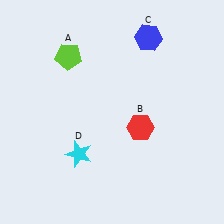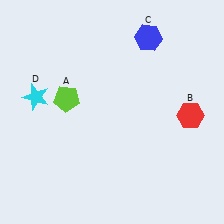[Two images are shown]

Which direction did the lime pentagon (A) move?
The lime pentagon (A) moved down.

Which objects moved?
The objects that moved are: the lime pentagon (A), the red hexagon (B), the cyan star (D).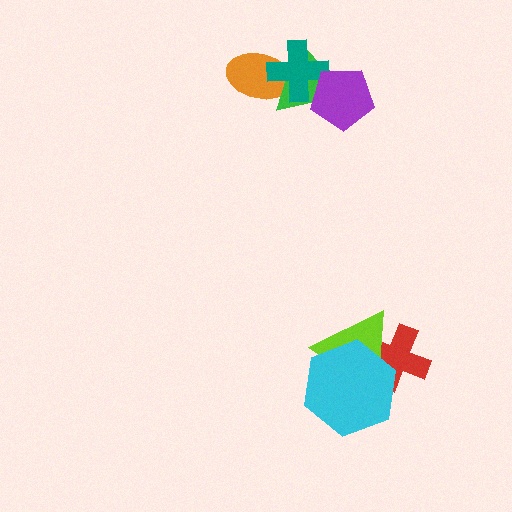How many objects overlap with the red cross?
2 objects overlap with the red cross.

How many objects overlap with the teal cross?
3 objects overlap with the teal cross.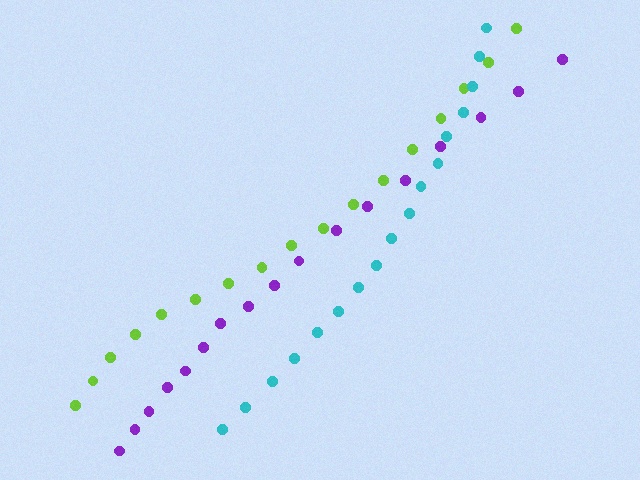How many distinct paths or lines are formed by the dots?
There are 3 distinct paths.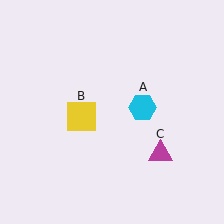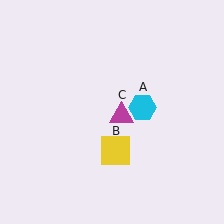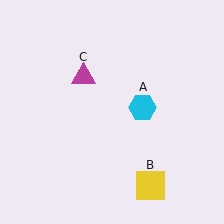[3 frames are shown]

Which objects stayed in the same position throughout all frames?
Cyan hexagon (object A) remained stationary.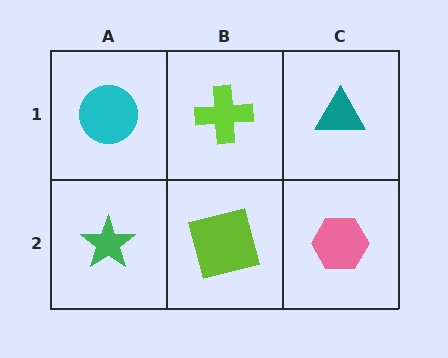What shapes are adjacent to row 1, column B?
A lime square (row 2, column B), a cyan circle (row 1, column A), a teal triangle (row 1, column C).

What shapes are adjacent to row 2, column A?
A cyan circle (row 1, column A), a lime square (row 2, column B).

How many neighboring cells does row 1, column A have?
2.